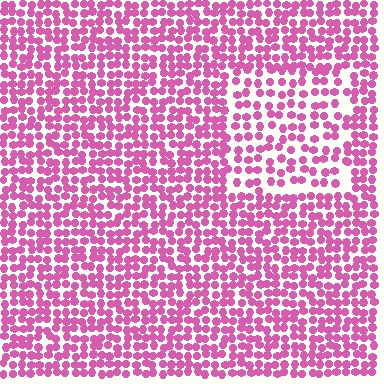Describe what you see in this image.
The image contains small pink elements arranged at two different densities. A rectangle-shaped region is visible where the elements are less densely packed than the surrounding area.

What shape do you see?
I see a rectangle.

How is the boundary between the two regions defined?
The boundary is defined by a change in element density (approximately 1.6x ratio). All elements are the same color, size, and shape.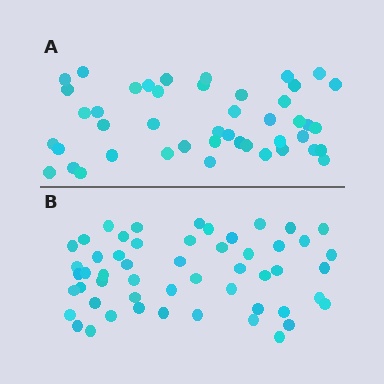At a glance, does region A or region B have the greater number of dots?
Region B (the bottom region) has more dots.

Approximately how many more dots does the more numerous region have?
Region B has roughly 8 or so more dots than region A.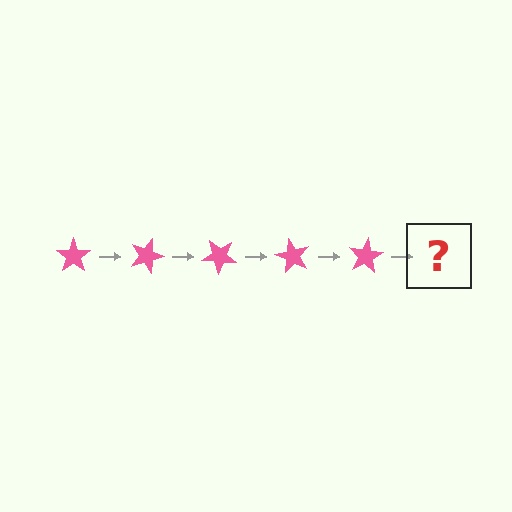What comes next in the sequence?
The next element should be a pink star rotated 100 degrees.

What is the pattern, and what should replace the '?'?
The pattern is that the star rotates 20 degrees each step. The '?' should be a pink star rotated 100 degrees.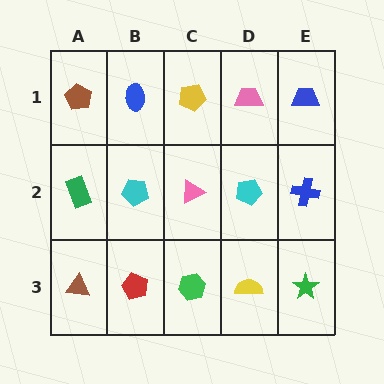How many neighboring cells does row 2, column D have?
4.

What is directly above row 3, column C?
A pink triangle.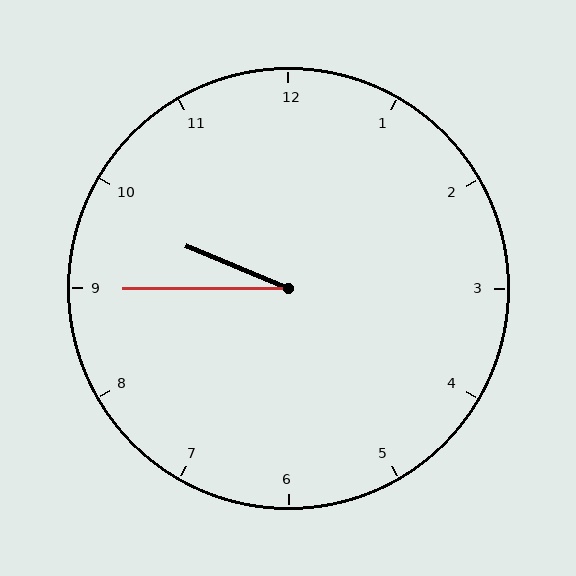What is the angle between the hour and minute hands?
Approximately 22 degrees.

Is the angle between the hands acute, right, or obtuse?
It is acute.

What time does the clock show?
9:45.